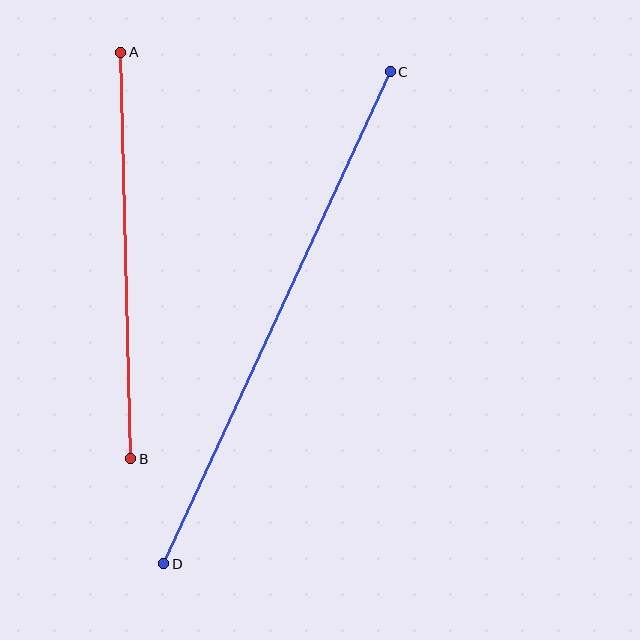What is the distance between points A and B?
The distance is approximately 407 pixels.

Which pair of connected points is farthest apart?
Points C and D are farthest apart.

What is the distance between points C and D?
The distance is approximately 542 pixels.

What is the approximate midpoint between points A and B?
The midpoint is at approximately (126, 255) pixels.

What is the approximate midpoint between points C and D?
The midpoint is at approximately (277, 318) pixels.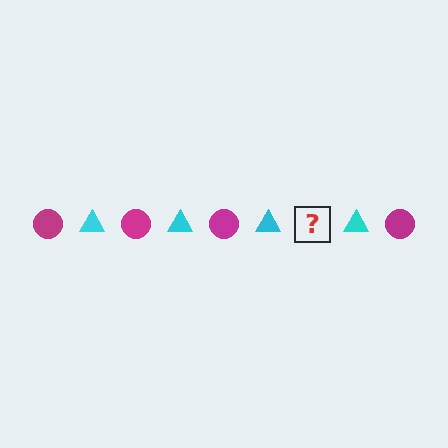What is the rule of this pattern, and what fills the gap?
The rule is that the pattern alternates between magenta circle and cyan triangle. The gap should be filled with a magenta circle.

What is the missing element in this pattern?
The missing element is a magenta circle.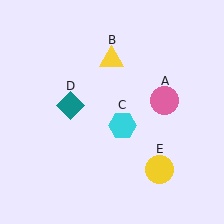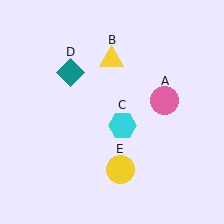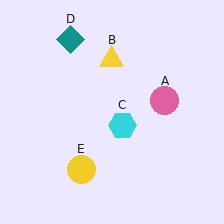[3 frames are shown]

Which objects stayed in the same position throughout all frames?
Pink circle (object A) and yellow triangle (object B) and cyan hexagon (object C) remained stationary.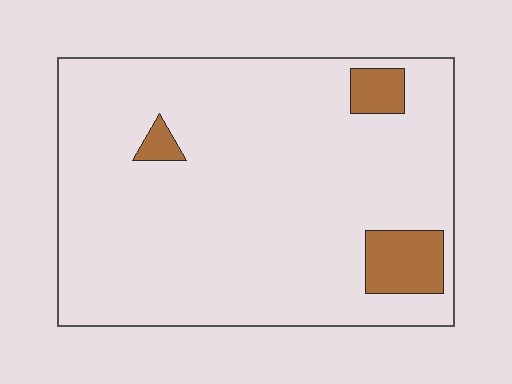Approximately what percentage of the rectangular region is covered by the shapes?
Approximately 10%.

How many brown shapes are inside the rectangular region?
3.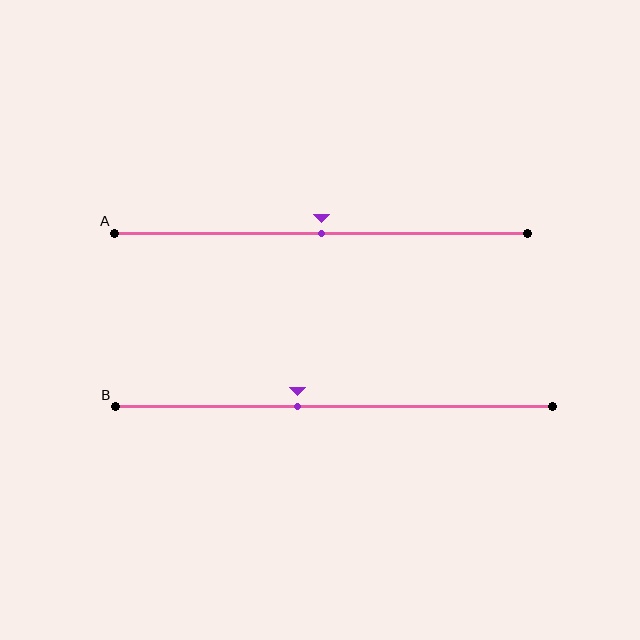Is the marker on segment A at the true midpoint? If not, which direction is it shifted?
Yes, the marker on segment A is at the true midpoint.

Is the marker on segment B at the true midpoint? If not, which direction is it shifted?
No, the marker on segment B is shifted to the left by about 8% of the segment length.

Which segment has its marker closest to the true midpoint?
Segment A has its marker closest to the true midpoint.